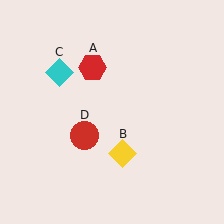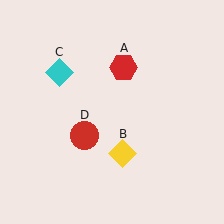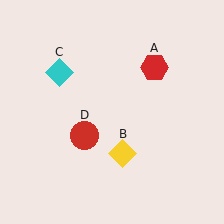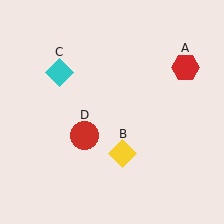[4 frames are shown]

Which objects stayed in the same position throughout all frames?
Yellow diamond (object B) and cyan diamond (object C) and red circle (object D) remained stationary.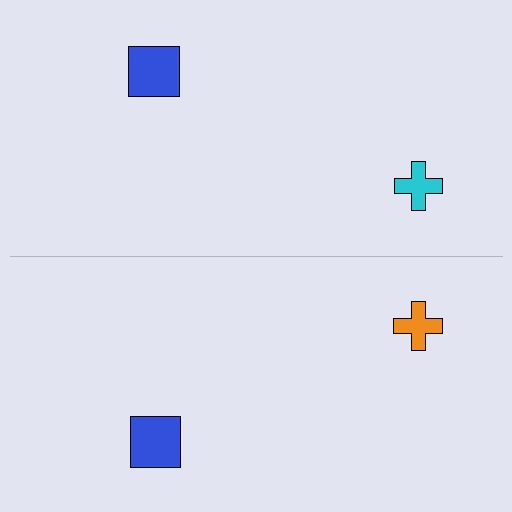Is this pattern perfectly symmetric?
No, the pattern is not perfectly symmetric. The orange cross on the bottom side breaks the symmetry — its mirror counterpart is cyan.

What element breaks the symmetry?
The orange cross on the bottom side breaks the symmetry — its mirror counterpart is cyan.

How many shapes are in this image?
There are 4 shapes in this image.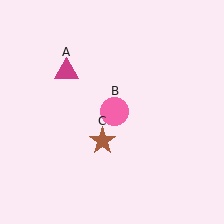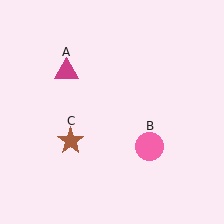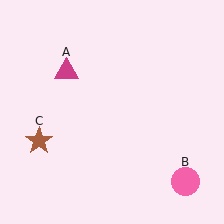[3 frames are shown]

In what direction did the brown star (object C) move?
The brown star (object C) moved left.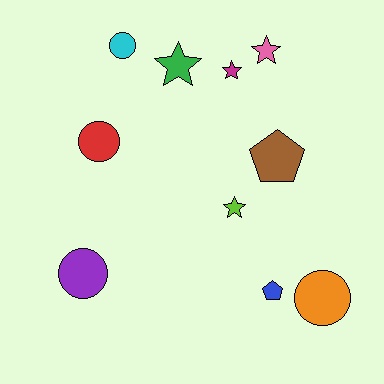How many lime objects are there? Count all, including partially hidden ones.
There is 1 lime object.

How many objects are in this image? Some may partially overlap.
There are 10 objects.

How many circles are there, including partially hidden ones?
There are 4 circles.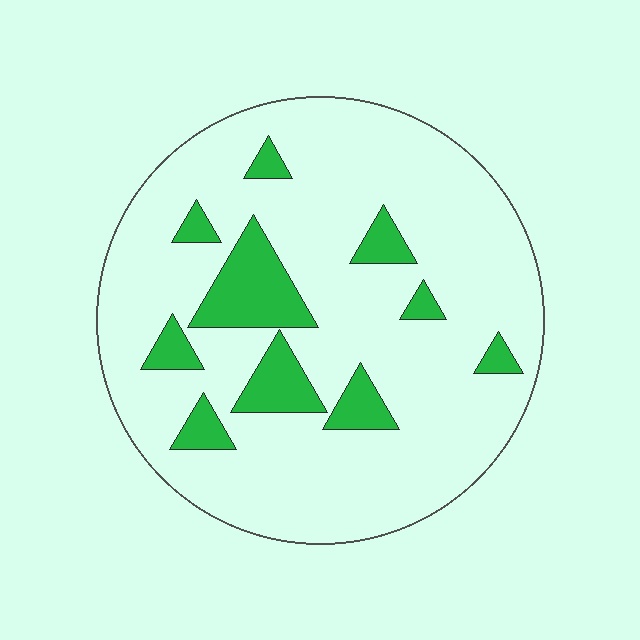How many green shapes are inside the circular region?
10.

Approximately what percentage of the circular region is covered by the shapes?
Approximately 15%.